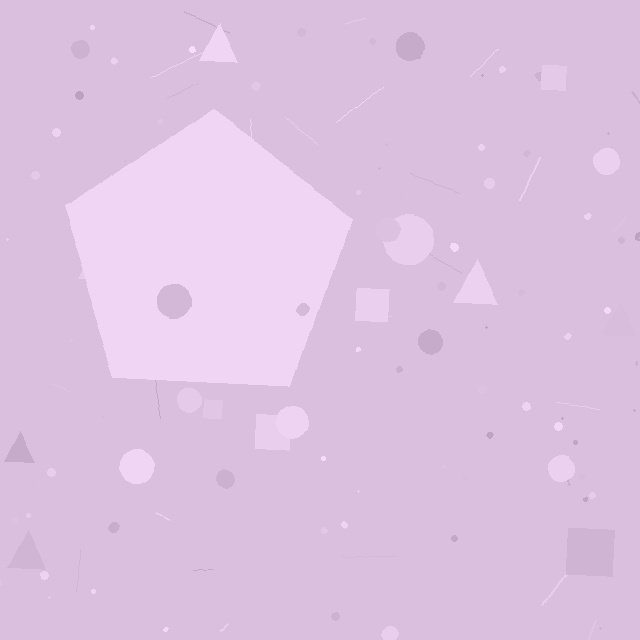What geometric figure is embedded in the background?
A pentagon is embedded in the background.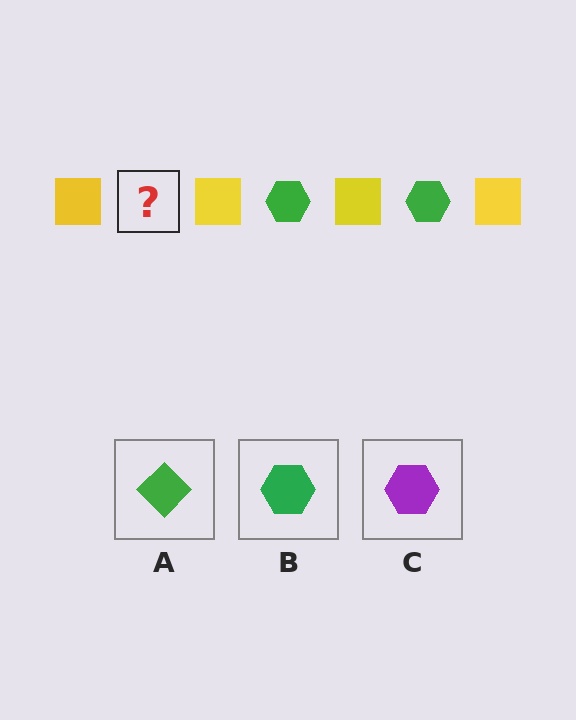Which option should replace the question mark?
Option B.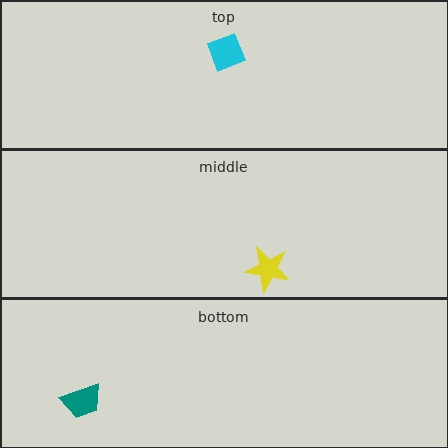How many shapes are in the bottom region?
1.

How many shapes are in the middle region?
1.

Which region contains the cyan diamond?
The top region.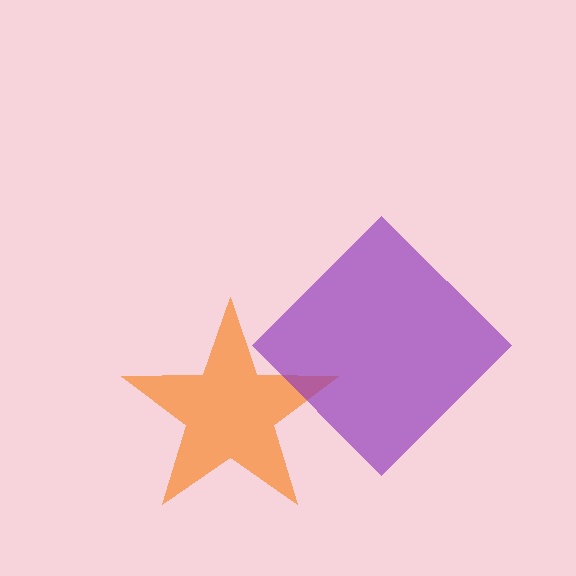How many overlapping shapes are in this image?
There are 2 overlapping shapes in the image.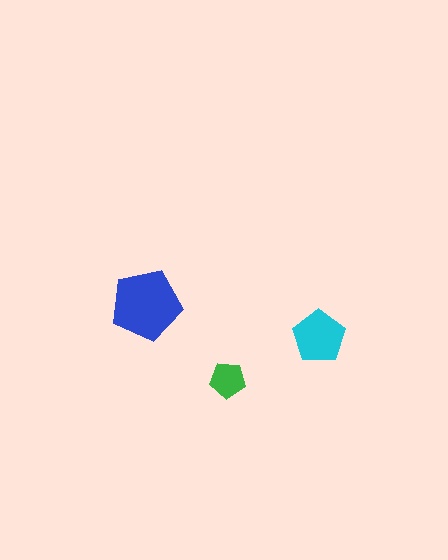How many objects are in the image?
There are 3 objects in the image.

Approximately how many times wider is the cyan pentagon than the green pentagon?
About 1.5 times wider.